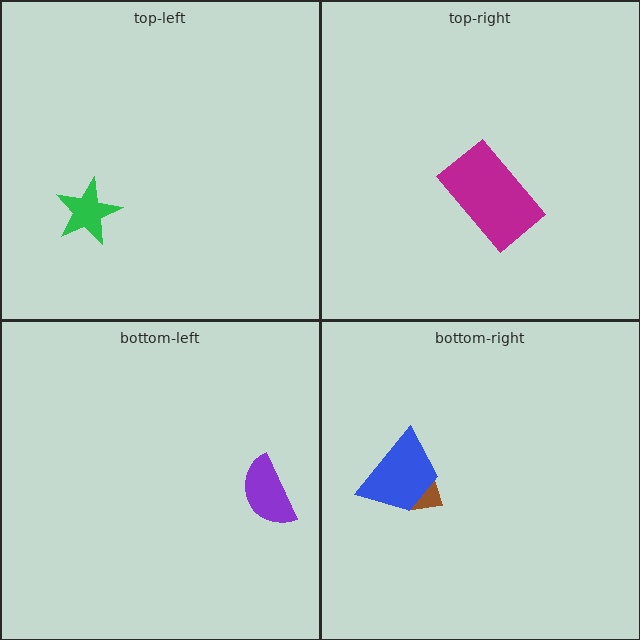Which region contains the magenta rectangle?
The top-right region.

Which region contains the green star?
The top-left region.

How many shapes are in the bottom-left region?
1.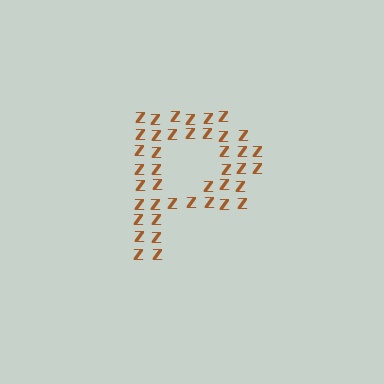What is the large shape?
The large shape is the letter P.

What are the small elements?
The small elements are letter Z's.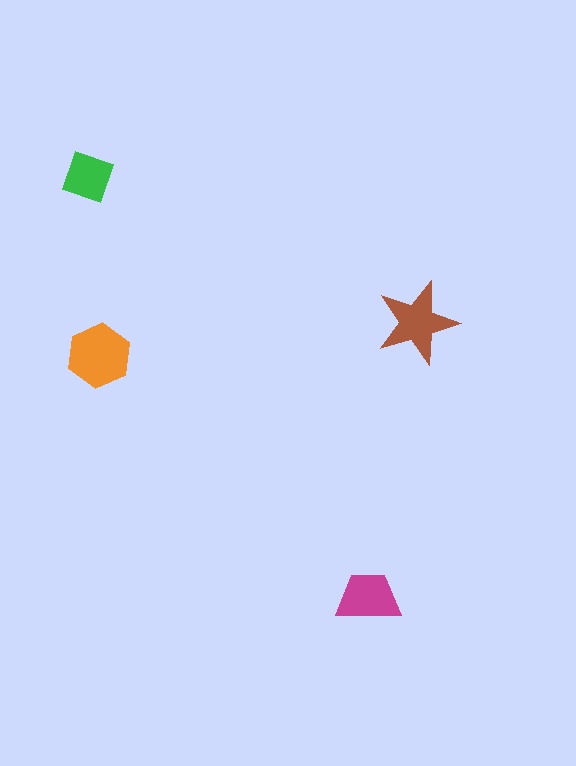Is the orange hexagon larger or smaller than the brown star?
Larger.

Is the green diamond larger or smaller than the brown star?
Smaller.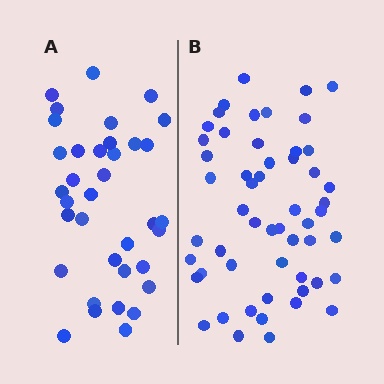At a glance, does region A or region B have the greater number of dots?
Region B (the right region) has more dots.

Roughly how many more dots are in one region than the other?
Region B has approximately 20 more dots than region A.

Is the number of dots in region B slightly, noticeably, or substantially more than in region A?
Region B has substantially more. The ratio is roughly 1.5 to 1.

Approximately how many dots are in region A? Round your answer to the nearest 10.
About 40 dots. (The exact count is 36, which rounds to 40.)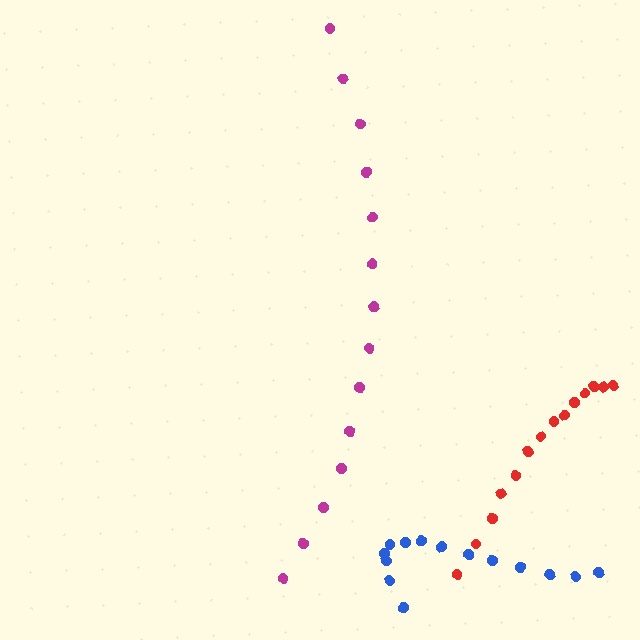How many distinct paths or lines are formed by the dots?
There are 3 distinct paths.